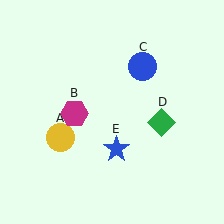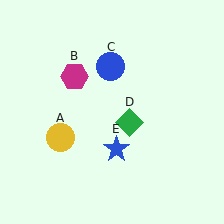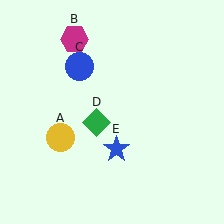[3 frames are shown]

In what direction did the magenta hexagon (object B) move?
The magenta hexagon (object B) moved up.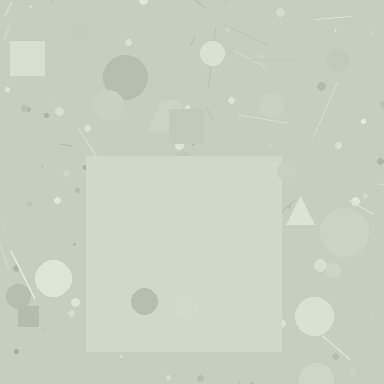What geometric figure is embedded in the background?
A square is embedded in the background.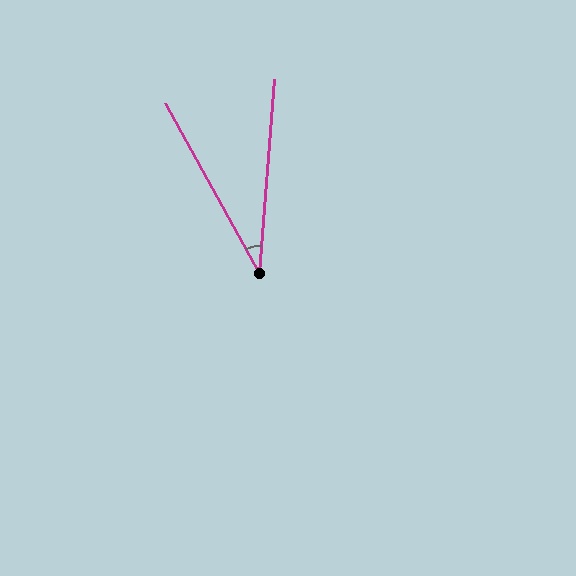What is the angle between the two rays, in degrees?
Approximately 33 degrees.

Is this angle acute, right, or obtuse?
It is acute.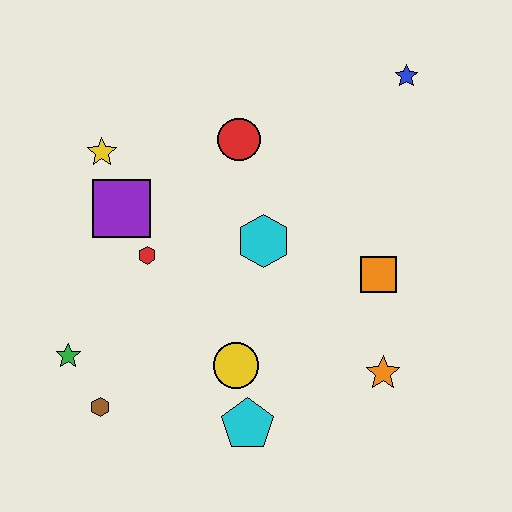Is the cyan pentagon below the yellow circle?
Yes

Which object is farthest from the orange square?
The green star is farthest from the orange square.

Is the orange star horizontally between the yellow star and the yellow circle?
No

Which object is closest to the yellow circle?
The cyan pentagon is closest to the yellow circle.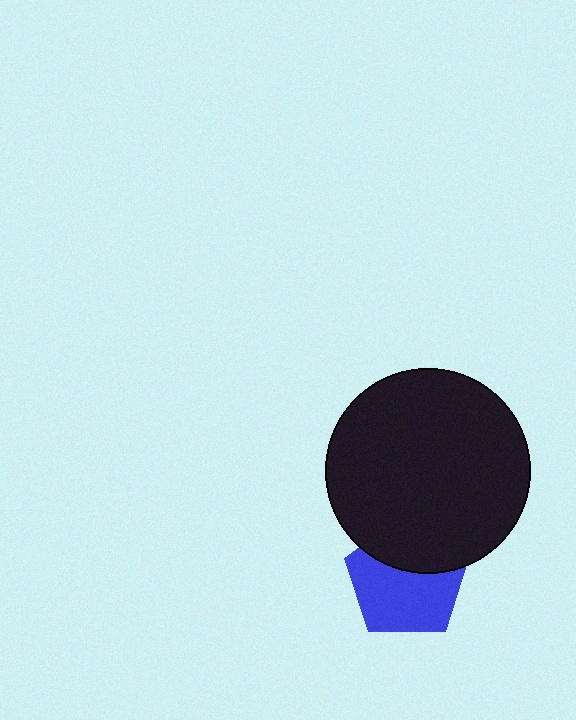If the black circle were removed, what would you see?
You would see the complete blue pentagon.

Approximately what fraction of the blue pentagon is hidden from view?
Roughly 37% of the blue pentagon is hidden behind the black circle.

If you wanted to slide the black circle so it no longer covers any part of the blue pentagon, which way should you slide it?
Slide it up — that is the most direct way to separate the two shapes.